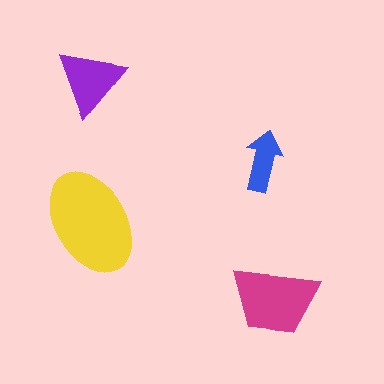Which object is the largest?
The yellow ellipse.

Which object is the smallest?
The blue arrow.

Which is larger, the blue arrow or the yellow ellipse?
The yellow ellipse.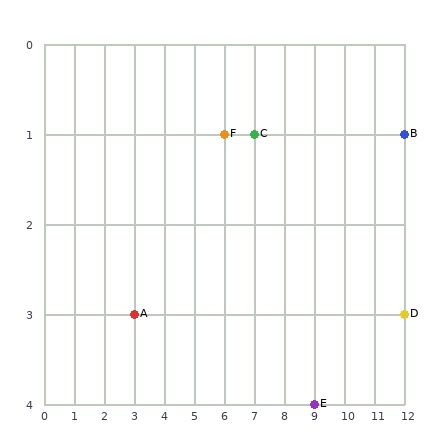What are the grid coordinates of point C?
Point C is at grid coordinates (7, 1).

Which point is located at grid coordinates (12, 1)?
Point B is at (12, 1).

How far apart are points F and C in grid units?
Points F and C are 1 column apart.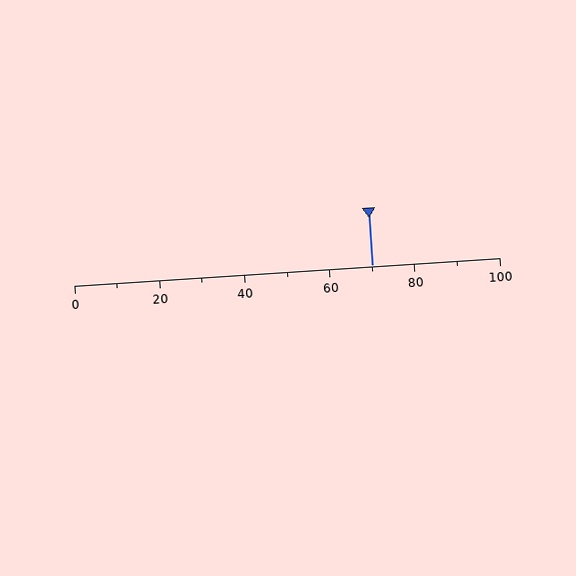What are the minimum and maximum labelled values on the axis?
The axis runs from 0 to 100.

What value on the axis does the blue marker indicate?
The marker indicates approximately 70.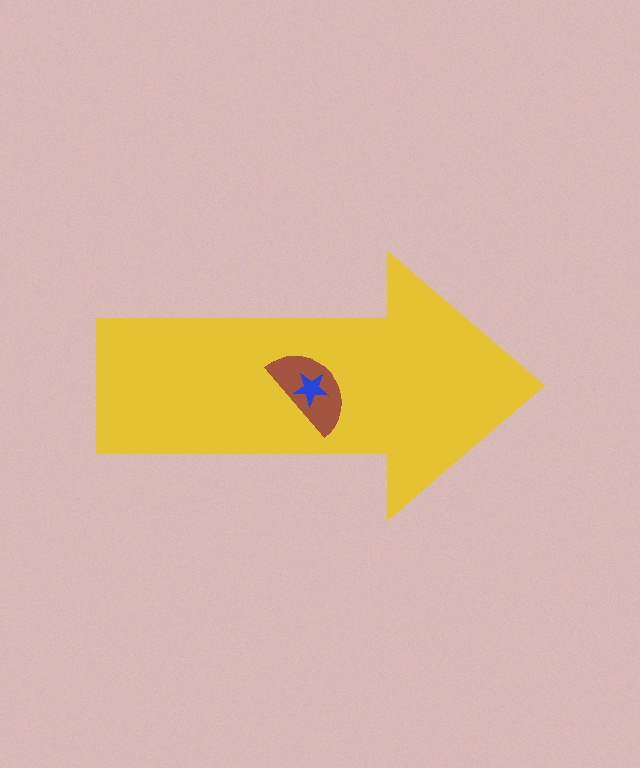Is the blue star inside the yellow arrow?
Yes.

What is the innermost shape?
The blue star.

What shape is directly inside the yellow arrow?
The brown semicircle.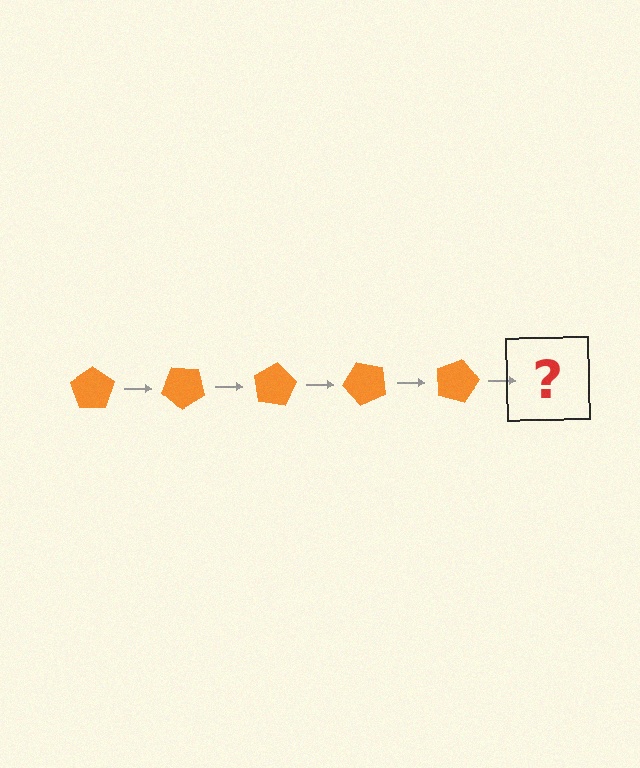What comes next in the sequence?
The next element should be an orange pentagon rotated 200 degrees.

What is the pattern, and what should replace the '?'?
The pattern is that the pentagon rotates 40 degrees each step. The '?' should be an orange pentagon rotated 200 degrees.